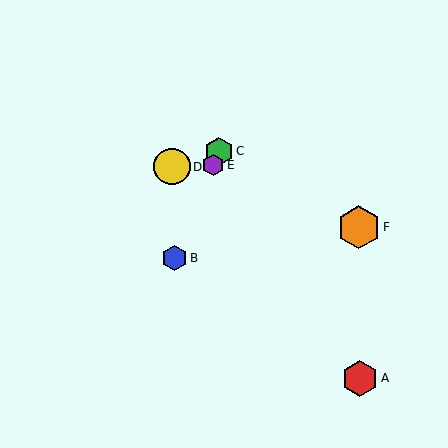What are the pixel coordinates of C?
Object C is at (219, 151).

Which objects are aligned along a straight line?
Objects B, C, E are aligned along a straight line.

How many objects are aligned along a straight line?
3 objects (B, C, E) are aligned along a straight line.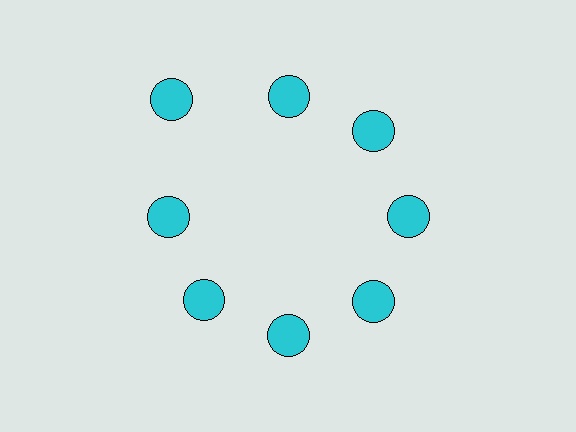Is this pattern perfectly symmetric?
No. The 8 cyan circles are arranged in a ring, but one element near the 10 o'clock position is pushed outward from the center, breaking the 8-fold rotational symmetry.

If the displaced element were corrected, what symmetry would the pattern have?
It would have 8-fold rotational symmetry — the pattern would map onto itself every 45 degrees.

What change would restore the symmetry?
The symmetry would be restored by moving it inward, back onto the ring so that all 8 circles sit at equal angles and equal distance from the center.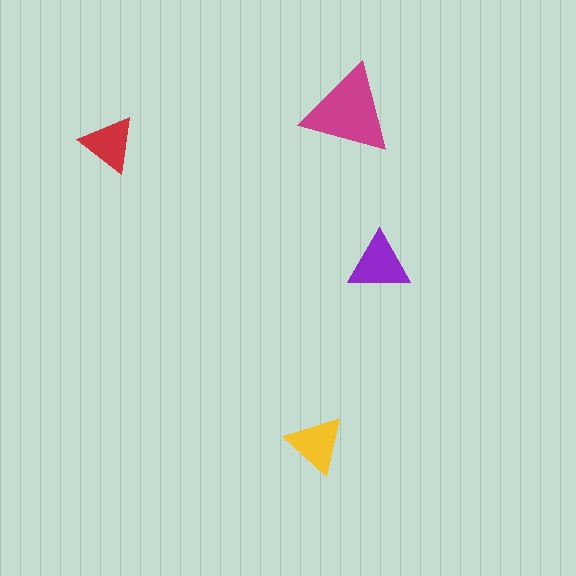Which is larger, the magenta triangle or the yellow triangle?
The magenta one.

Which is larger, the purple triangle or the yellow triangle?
The purple one.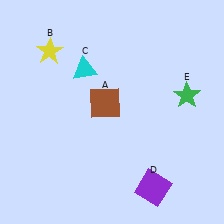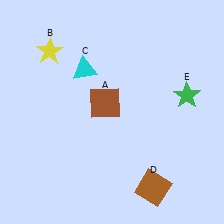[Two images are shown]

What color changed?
The square (D) changed from purple in Image 1 to brown in Image 2.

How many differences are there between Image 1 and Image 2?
There is 1 difference between the two images.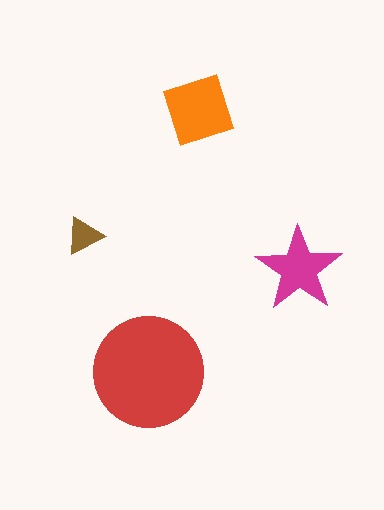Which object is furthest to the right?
The magenta star is rightmost.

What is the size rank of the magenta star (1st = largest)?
3rd.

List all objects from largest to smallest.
The red circle, the orange square, the magenta star, the brown triangle.